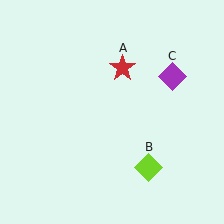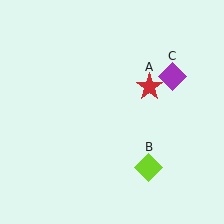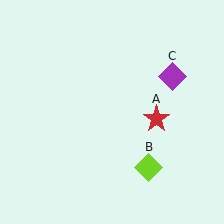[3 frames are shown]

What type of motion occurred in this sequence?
The red star (object A) rotated clockwise around the center of the scene.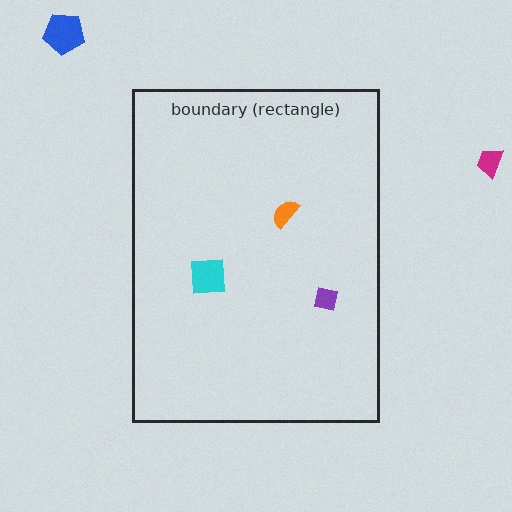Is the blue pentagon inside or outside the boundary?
Outside.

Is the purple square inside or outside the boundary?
Inside.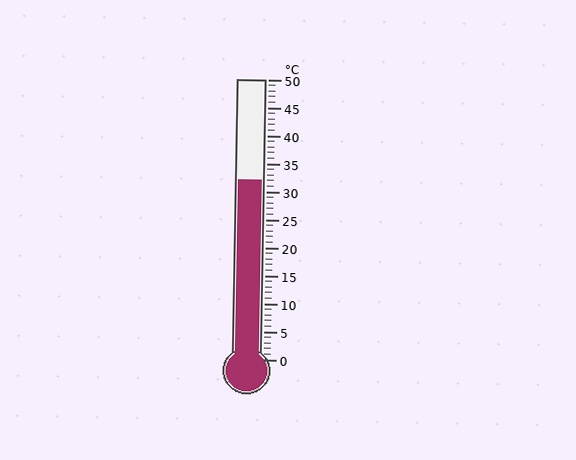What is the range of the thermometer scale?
The thermometer scale ranges from 0°C to 50°C.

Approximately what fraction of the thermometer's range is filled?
The thermometer is filled to approximately 65% of its range.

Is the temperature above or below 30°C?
The temperature is above 30°C.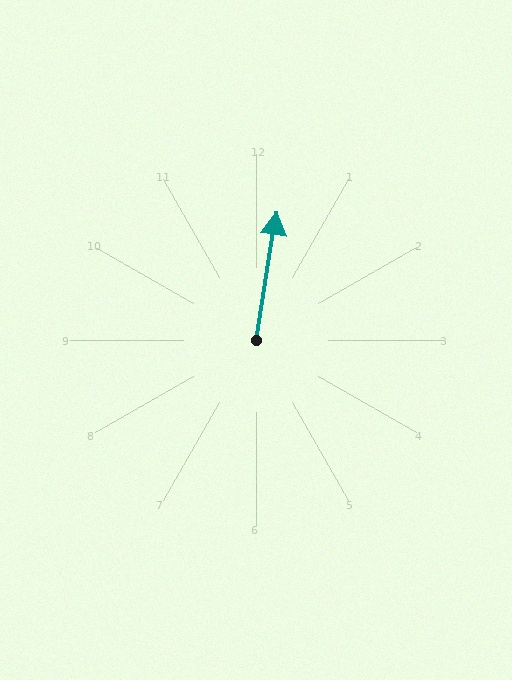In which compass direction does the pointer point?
North.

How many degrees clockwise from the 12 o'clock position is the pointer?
Approximately 9 degrees.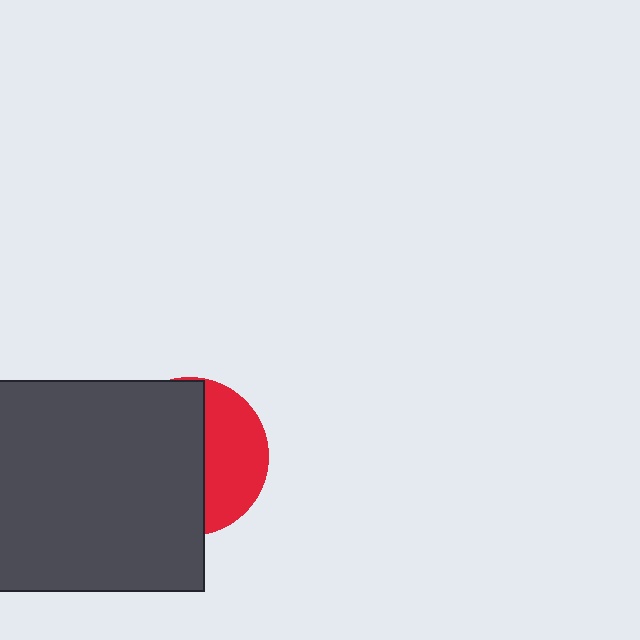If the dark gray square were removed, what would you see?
You would see the complete red circle.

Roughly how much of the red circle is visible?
A small part of it is visible (roughly 38%).